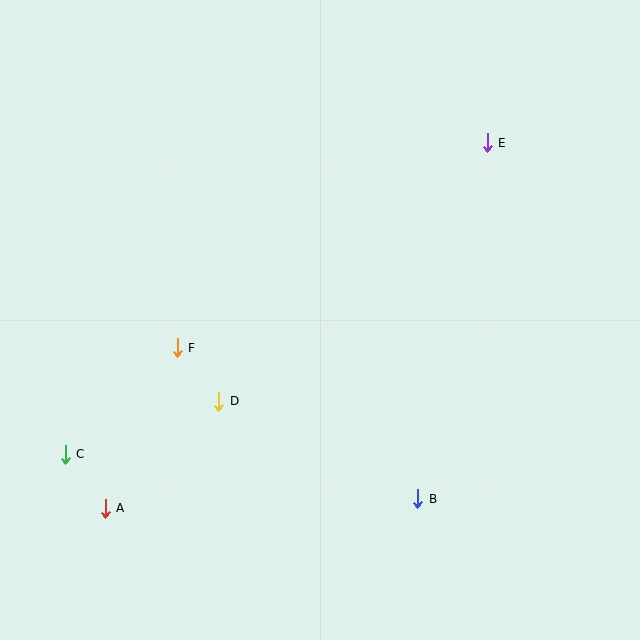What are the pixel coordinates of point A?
Point A is at (105, 508).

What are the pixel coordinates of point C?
Point C is at (65, 454).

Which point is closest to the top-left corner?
Point F is closest to the top-left corner.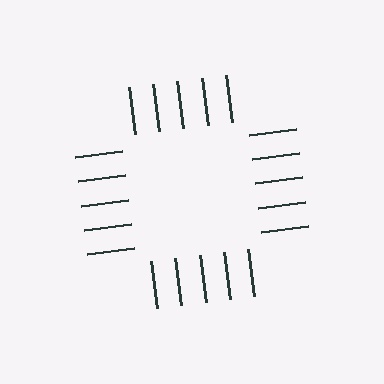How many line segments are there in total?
20 — 5 along each of the 4 edges.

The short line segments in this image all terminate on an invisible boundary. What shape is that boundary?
An illusory square — the line segments terminate on its edges but no continuous stroke is drawn.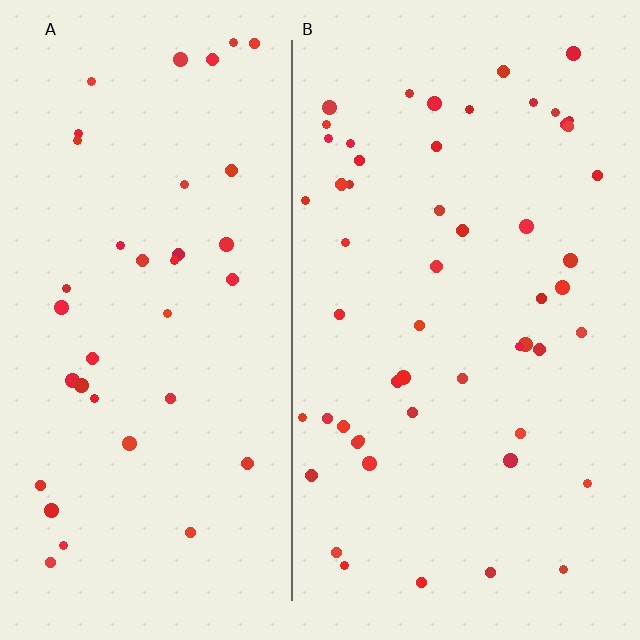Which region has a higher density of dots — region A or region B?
B (the right).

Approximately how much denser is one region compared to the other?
Approximately 1.4× — region B over region A.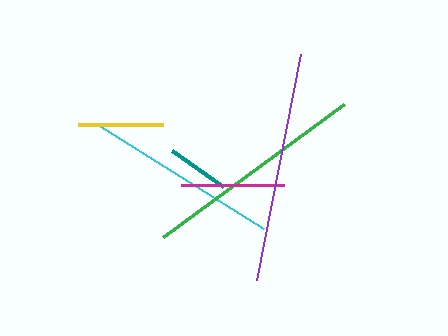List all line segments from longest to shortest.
From longest to shortest: purple, green, cyan, magenta, yellow, teal.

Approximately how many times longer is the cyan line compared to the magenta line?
The cyan line is approximately 1.9 times the length of the magenta line.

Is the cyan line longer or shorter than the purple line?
The purple line is longer than the cyan line.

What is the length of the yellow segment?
The yellow segment is approximately 86 pixels long.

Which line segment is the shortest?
The teal line is the shortest at approximately 63 pixels.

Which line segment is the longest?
The purple line is the longest at approximately 230 pixels.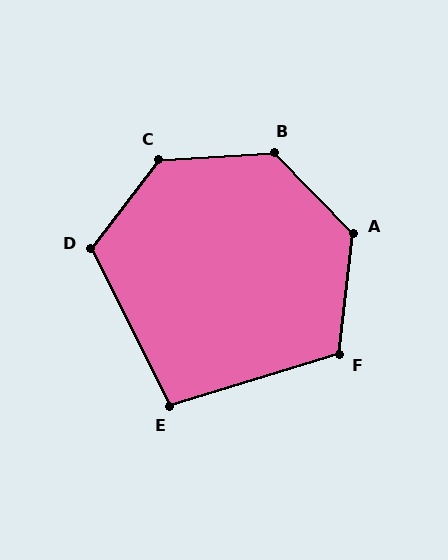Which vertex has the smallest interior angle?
E, at approximately 100 degrees.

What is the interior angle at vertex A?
Approximately 129 degrees (obtuse).